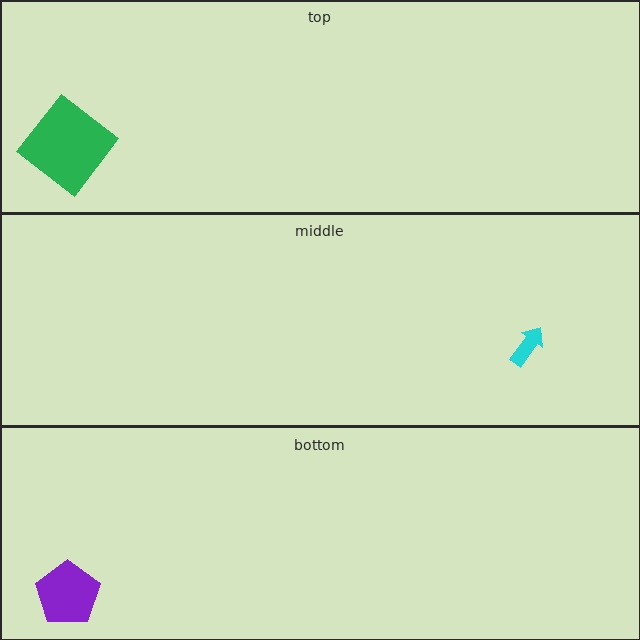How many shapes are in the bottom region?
1.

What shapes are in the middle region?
The cyan arrow.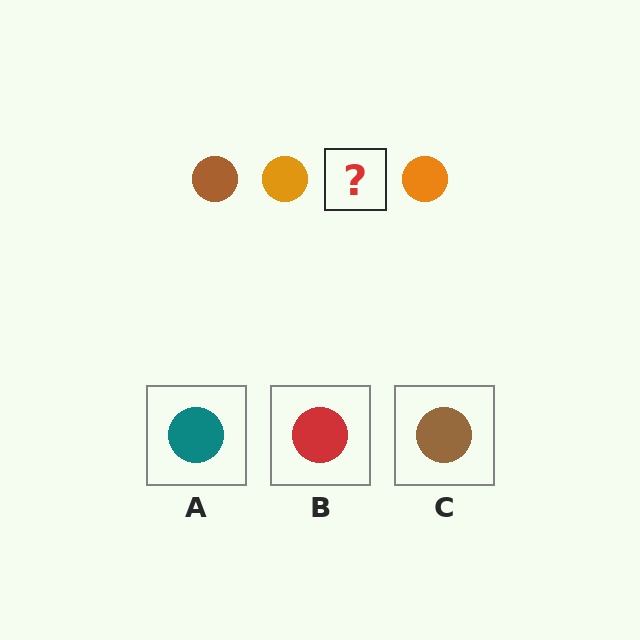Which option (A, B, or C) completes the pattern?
C.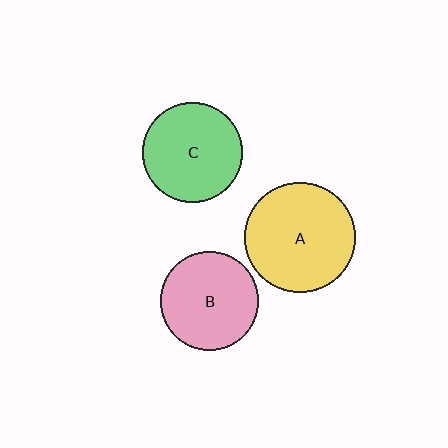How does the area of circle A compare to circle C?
Approximately 1.2 times.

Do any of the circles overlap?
No, none of the circles overlap.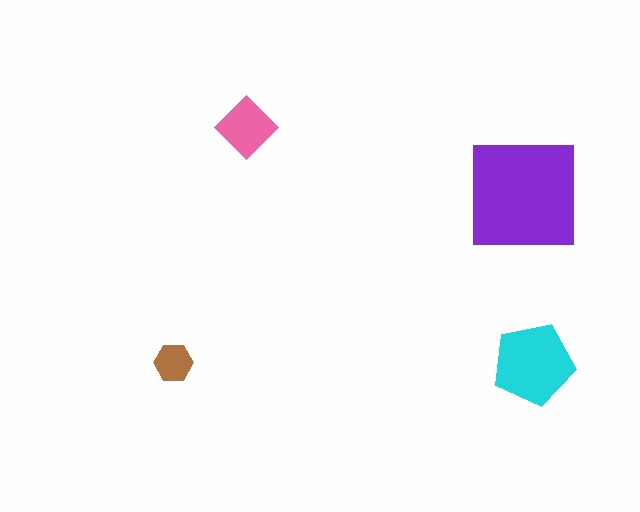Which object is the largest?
The purple square.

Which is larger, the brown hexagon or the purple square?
The purple square.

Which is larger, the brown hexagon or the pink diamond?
The pink diamond.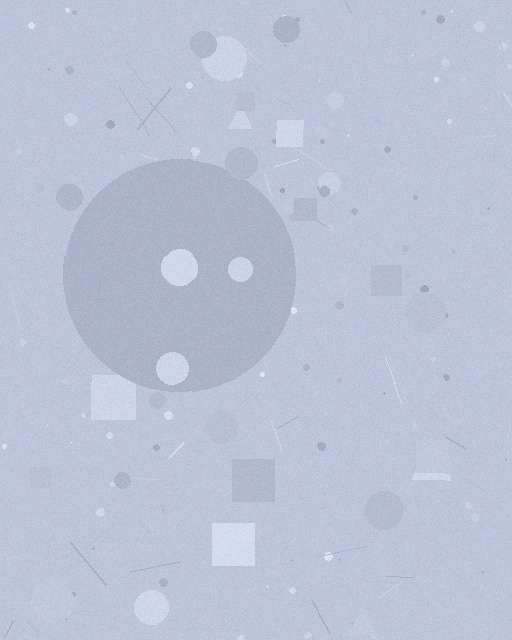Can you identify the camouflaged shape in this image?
The camouflaged shape is a circle.